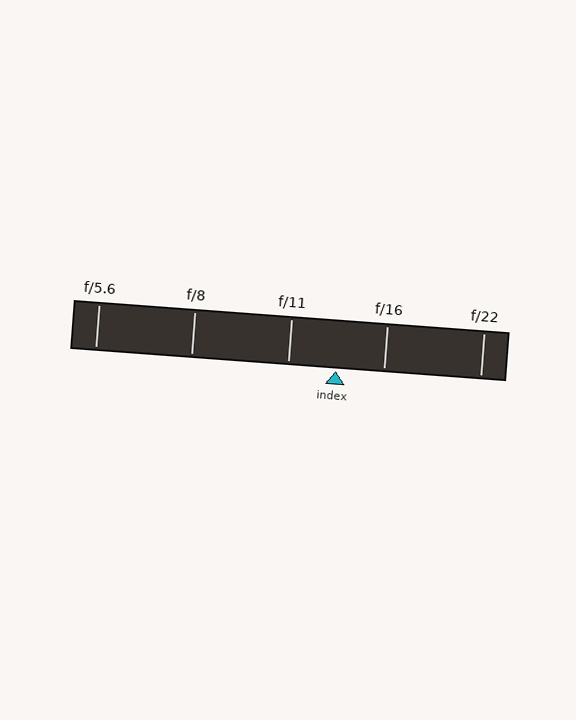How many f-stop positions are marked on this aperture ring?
There are 5 f-stop positions marked.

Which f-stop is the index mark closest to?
The index mark is closest to f/16.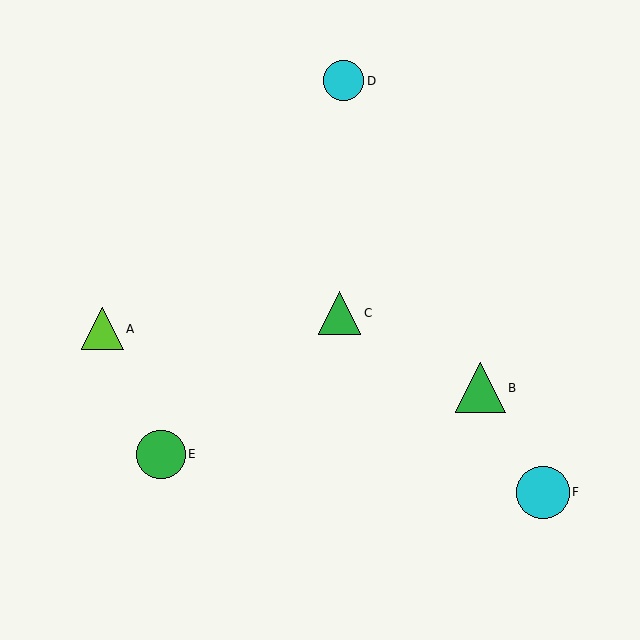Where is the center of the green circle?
The center of the green circle is at (161, 454).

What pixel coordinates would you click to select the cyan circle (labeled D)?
Click at (344, 81) to select the cyan circle D.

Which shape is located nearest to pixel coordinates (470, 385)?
The green triangle (labeled B) at (480, 388) is nearest to that location.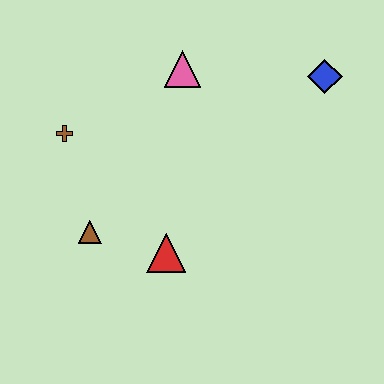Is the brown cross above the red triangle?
Yes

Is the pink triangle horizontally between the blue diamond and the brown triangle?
Yes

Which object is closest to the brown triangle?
The red triangle is closest to the brown triangle.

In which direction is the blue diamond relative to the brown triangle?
The blue diamond is to the right of the brown triangle.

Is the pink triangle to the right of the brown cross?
Yes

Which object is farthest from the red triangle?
The blue diamond is farthest from the red triangle.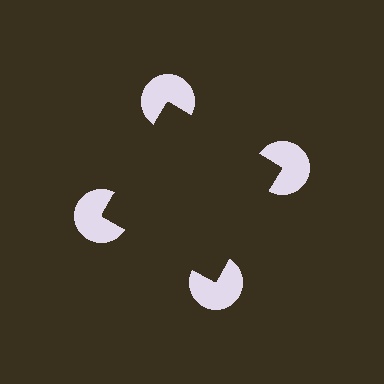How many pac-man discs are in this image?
There are 4 — one at each vertex of the illusory square.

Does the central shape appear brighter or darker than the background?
It typically appears slightly darker than the background, even though no actual brightness change is drawn.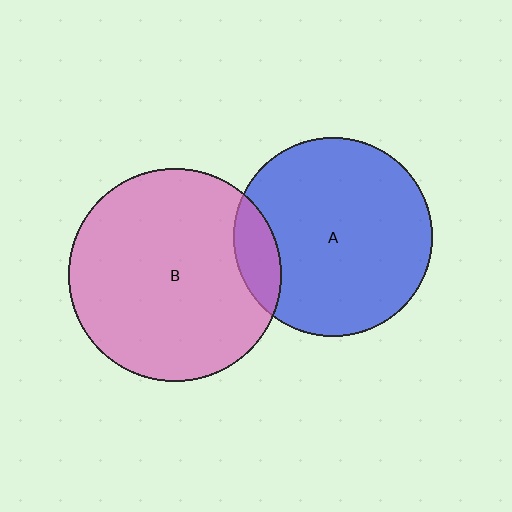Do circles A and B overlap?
Yes.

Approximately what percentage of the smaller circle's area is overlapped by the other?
Approximately 10%.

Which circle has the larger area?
Circle B (pink).